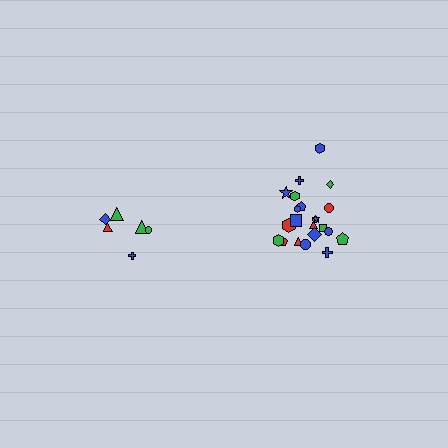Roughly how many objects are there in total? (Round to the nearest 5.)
Roughly 30 objects in total.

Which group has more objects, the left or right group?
The right group.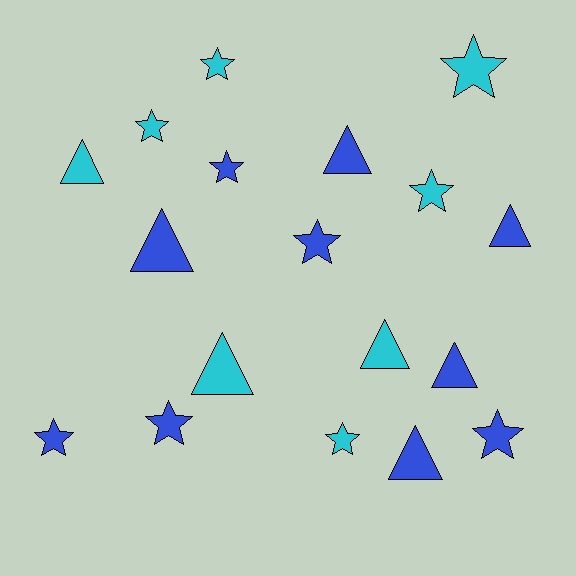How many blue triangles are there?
There are 5 blue triangles.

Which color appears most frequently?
Blue, with 10 objects.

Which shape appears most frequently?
Star, with 10 objects.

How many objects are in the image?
There are 18 objects.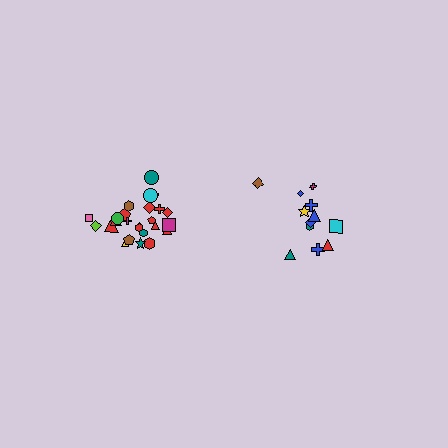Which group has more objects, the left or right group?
The left group.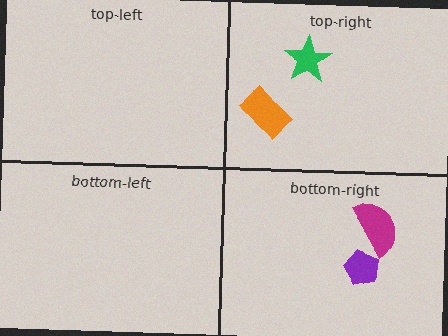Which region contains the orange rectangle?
The top-right region.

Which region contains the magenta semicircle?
The bottom-right region.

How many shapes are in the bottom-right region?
2.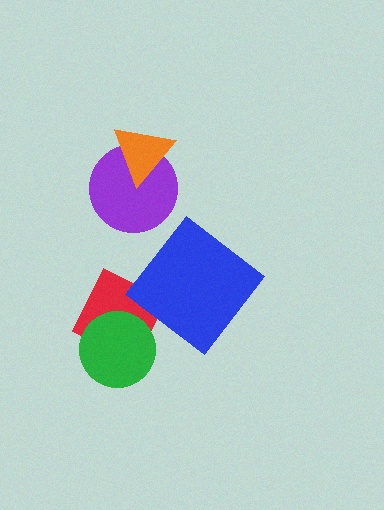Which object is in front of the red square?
The green circle is in front of the red square.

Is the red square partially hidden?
Yes, it is partially covered by another shape.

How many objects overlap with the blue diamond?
0 objects overlap with the blue diamond.